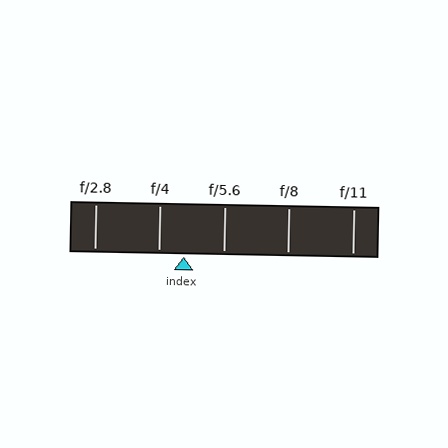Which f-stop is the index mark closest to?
The index mark is closest to f/4.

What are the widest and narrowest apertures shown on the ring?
The widest aperture shown is f/2.8 and the narrowest is f/11.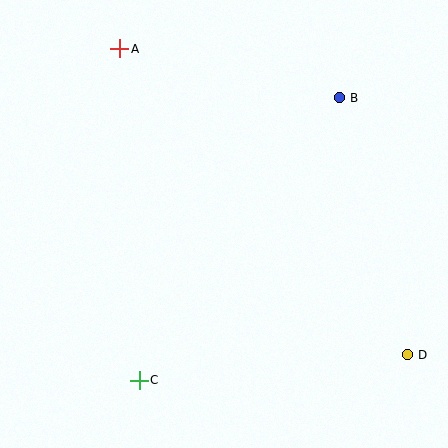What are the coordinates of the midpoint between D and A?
The midpoint between D and A is at (263, 202).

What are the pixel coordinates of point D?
Point D is at (407, 355).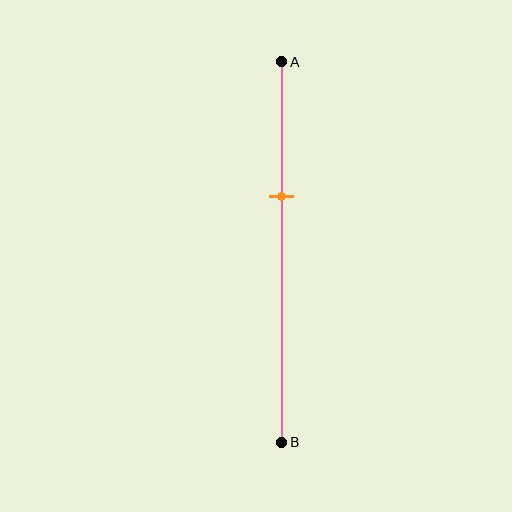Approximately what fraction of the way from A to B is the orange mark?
The orange mark is approximately 35% of the way from A to B.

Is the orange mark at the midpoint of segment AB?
No, the mark is at about 35% from A, not at the 50% midpoint.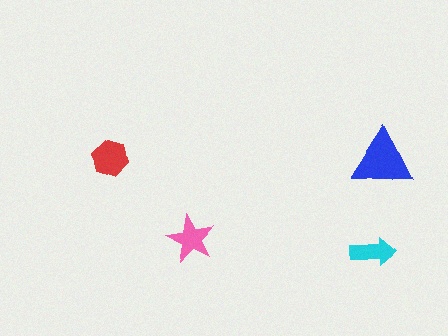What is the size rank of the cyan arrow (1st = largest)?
4th.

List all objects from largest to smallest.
The blue triangle, the red hexagon, the pink star, the cyan arrow.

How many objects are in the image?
There are 4 objects in the image.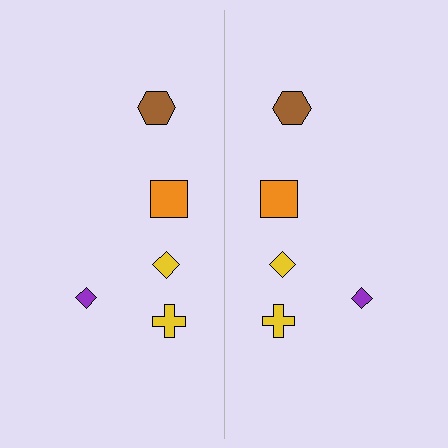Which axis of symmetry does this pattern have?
The pattern has a vertical axis of symmetry running through the center of the image.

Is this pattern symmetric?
Yes, this pattern has bilateral (reflection) symmetry.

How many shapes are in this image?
There are 10 shapes in this image.